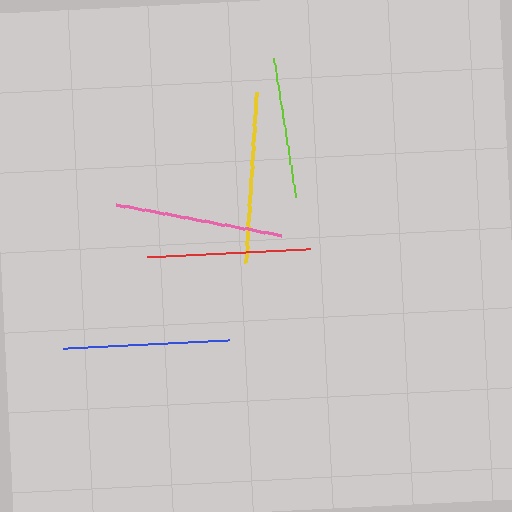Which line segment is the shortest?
The lime line is the shortest at approximately 141 pixels.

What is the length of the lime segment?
The lime segment is approximately 141 pixels long.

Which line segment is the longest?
The yellow line is the longest at approximately 171 pixels.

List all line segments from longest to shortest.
From longest to shortest: yellow, pink, blue, red, lime.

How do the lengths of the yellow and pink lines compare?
The yellow and pink lines are approximately the same length.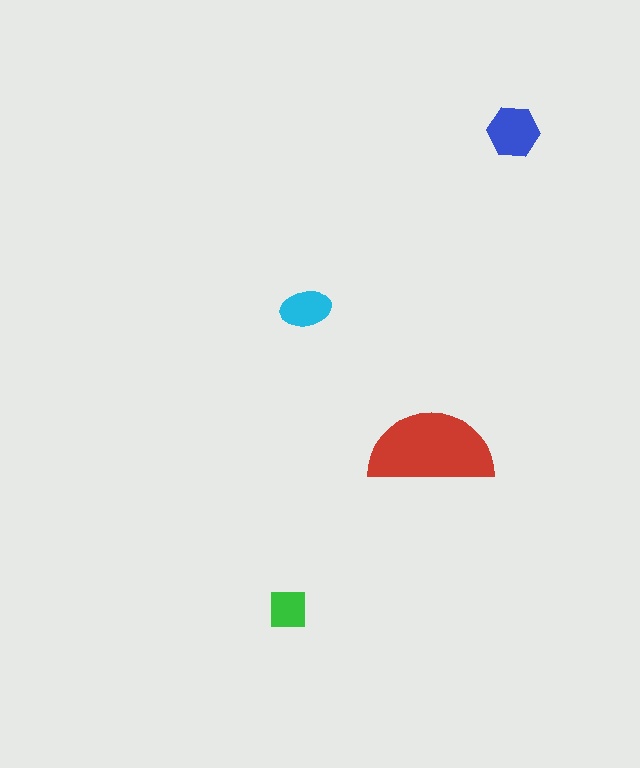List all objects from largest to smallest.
The red semicircle, the blue hexagon, the cyan ellipse, the green square.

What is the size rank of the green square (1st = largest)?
4th.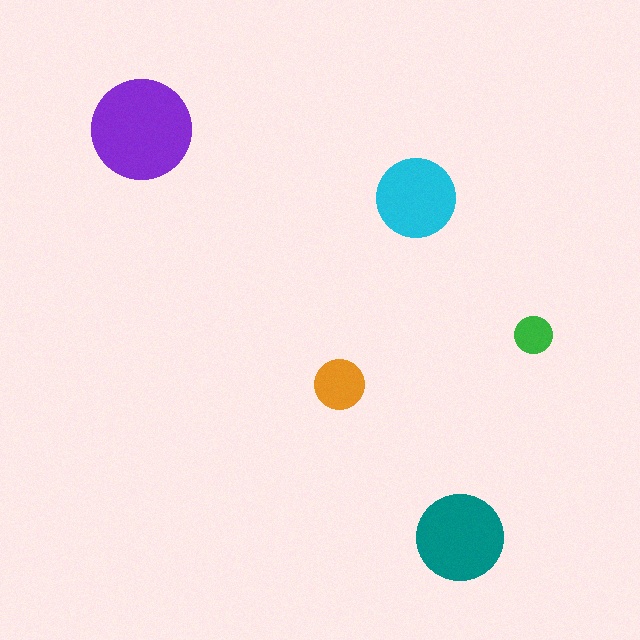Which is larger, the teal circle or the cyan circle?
The teal one.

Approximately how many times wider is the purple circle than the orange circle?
About 2 times wider.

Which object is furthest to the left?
The purple circle is leftmost.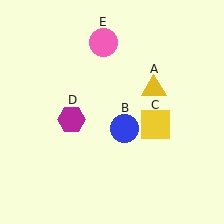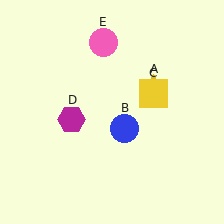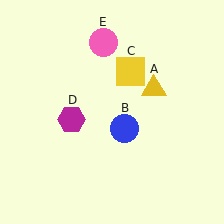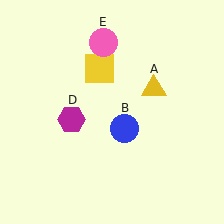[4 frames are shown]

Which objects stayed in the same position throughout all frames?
Yellow triangle (object A) and blue circle (object B) and magenta hexagon (object D) and pink circle (object E) remained stationary.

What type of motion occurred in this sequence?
The yellow square (object C) rotated counterclockwise around the center of the scene.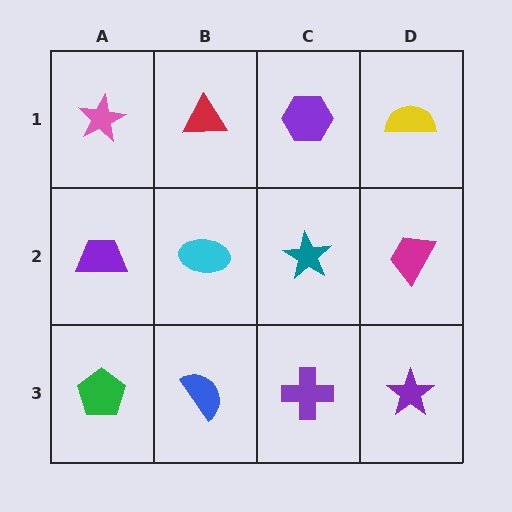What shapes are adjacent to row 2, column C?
A purple hexagon (row 1, column C), a purple cross (row 3, column C), a cyan ellipse (row 2, column B), a magenta trapezoid (row 2, column D).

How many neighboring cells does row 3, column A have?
2.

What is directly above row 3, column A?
A purple trapezoid.